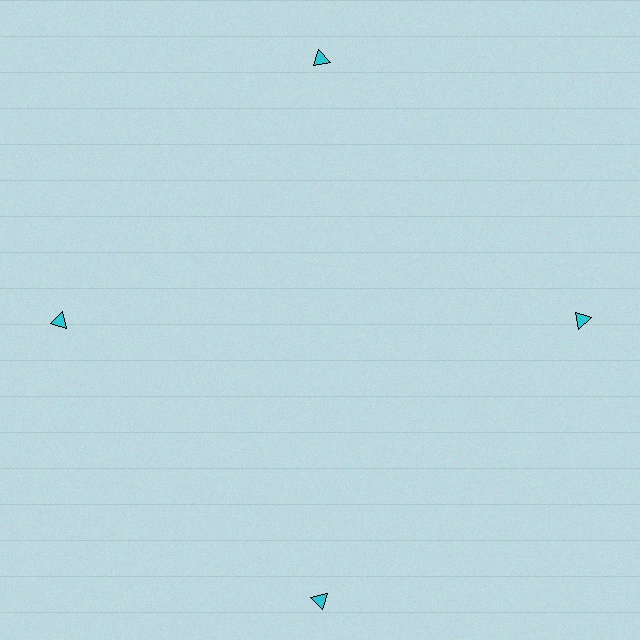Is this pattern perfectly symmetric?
No. The 4 cyan triangles are arranged in a ring, but one element near the 6 o'clock position is pushed outward from the center, breaking the 4-fold rotational symmetry.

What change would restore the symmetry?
The symmetry would be restored by moving it inward, back onto the ring so that all 4 triangles sit at equal angles and equal distance from the center.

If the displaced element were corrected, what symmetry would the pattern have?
It would have 4-fold rotational symmetry — the pattern would map onto itself every 90 degrees.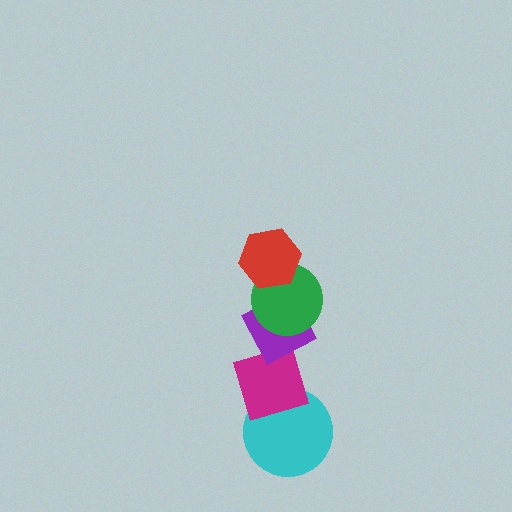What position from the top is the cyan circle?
The cyan circle is 5th from the top.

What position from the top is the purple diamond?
The purple diamond is 3rd from the top.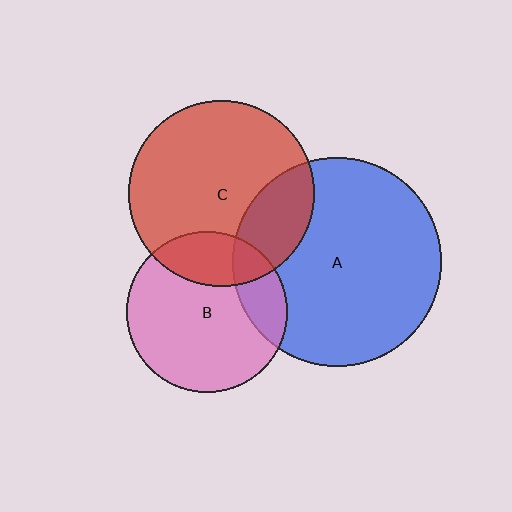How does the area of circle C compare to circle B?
Approximately 1.3 times.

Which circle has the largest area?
Circle A (blue).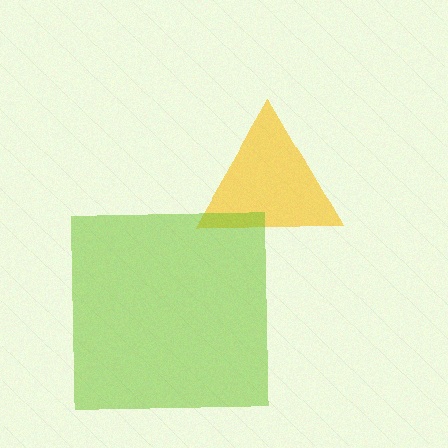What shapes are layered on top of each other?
The layered shapes are: a yellow triangle, a lime square.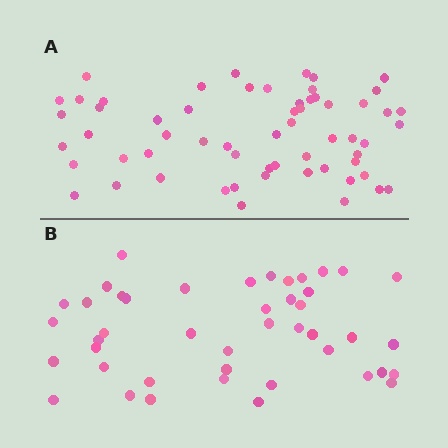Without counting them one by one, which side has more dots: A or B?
Region A (the top region) has more dots.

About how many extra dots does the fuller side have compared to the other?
Region A has approximately 15 more dots than region B.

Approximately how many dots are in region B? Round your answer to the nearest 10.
About 40 dots. (The exact count is 44, which rounds to 40.)